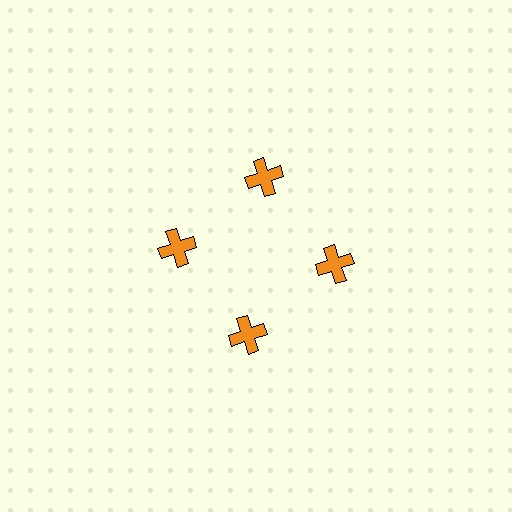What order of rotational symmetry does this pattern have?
This pattern has 4-fold rotational symmetry.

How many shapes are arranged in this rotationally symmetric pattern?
There are 4 shapes, arranged in 4 groups of 1.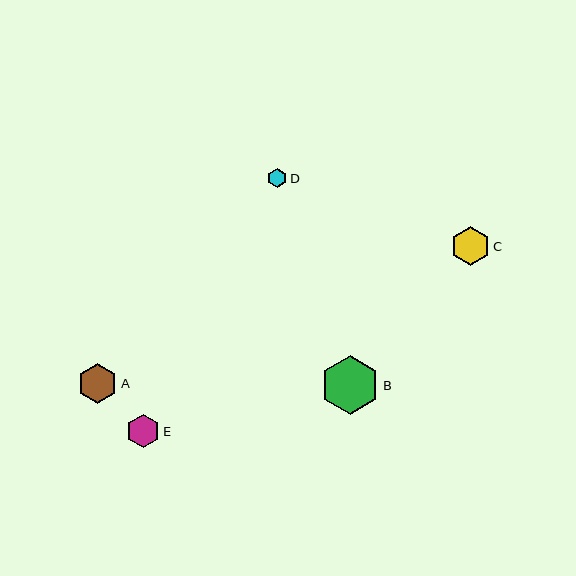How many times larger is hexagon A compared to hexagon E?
Hexagon A is approximately 1.2 times the size of hexagon E.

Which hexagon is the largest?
Hexagon B is the largest with a size of approximately 59 pixels.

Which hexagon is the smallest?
Hexagon D is the smallest with a size of approximately 19 pixels.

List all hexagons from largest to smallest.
From largest to smallest: B, A, C, E, D.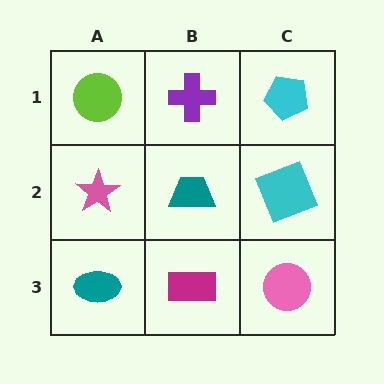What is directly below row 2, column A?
A teal ellipse.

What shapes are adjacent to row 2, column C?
A cyan pentagon (row 1, column C), a pink circle (row 3, column C), a teal trapezoid (row 2, column B).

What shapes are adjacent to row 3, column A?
A pink star (row 2, column A), a magenta rectangle (row 3, column B).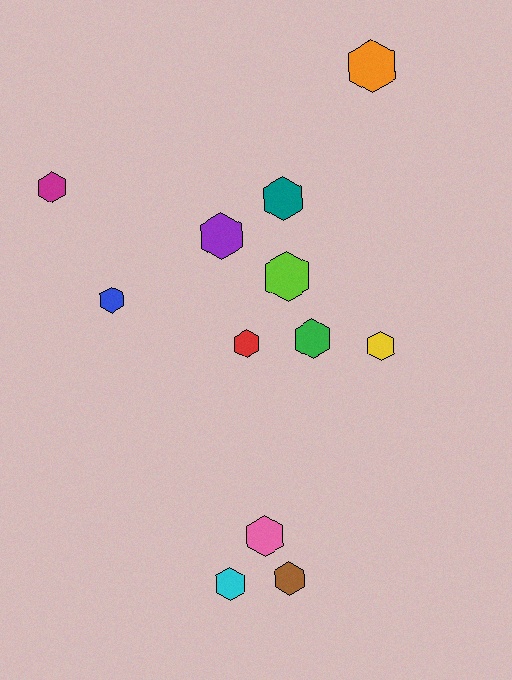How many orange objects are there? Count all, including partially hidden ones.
There is 1 orange object.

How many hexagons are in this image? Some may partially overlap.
There are 12 hexagons.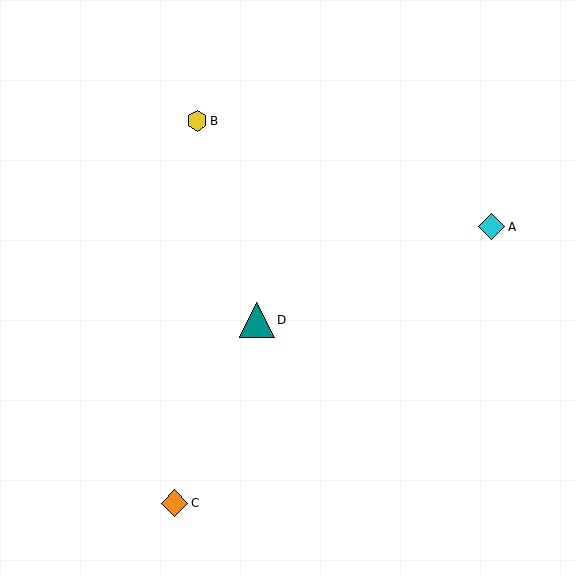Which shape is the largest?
The teal triangle (labeled D) is the largest.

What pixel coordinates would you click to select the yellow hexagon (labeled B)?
Click at (197, 121) to select the yellow hexagon B.